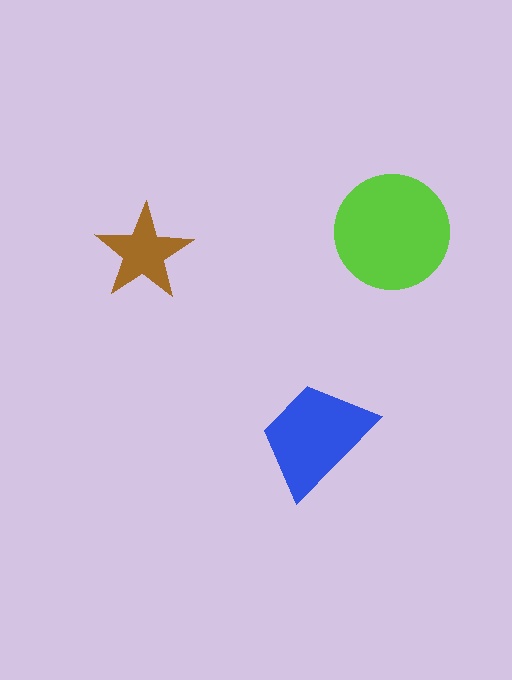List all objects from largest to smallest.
The lime circle, the blue trapezoid, the brown star.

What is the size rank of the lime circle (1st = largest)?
1st.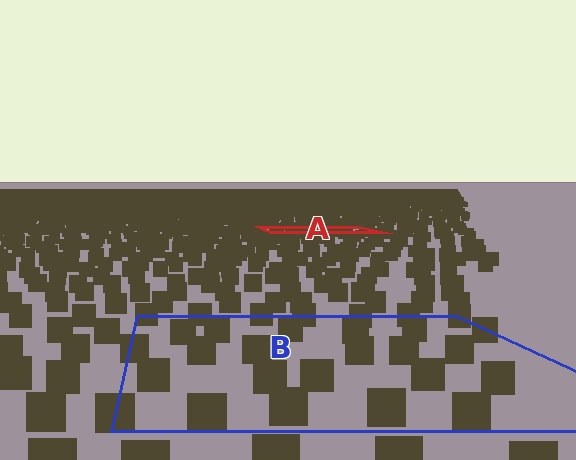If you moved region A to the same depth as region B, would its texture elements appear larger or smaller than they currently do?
They would appear larger. At a closer depth, the same texture elements are projected at a bigger on-screen size.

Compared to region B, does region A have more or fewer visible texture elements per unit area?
Region A has more texture elements per unit area — they are packed more densely because it is farther away.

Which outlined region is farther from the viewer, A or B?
Region A is farther from the viewer — the texture elements inside it appear smaller and more densely packed.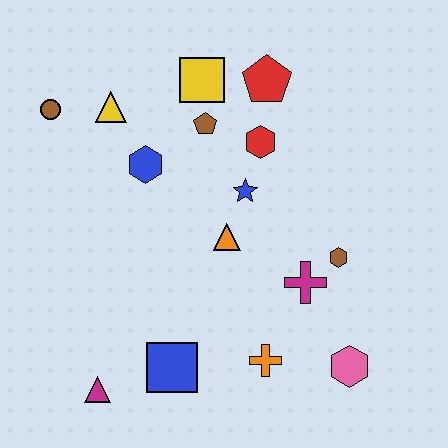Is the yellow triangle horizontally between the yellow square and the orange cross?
No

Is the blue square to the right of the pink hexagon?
No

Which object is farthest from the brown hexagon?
The brown circle is farthest from the brown hexagon.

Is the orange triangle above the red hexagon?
No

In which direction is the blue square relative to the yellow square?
The blue square is below the yellow square.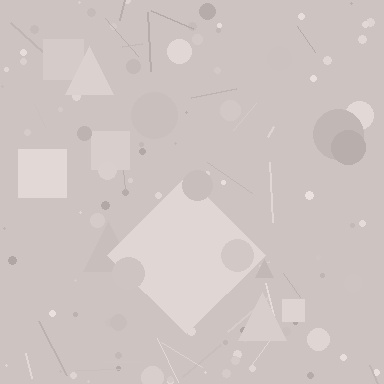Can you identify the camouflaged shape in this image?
The camouflaged shape is a diamond.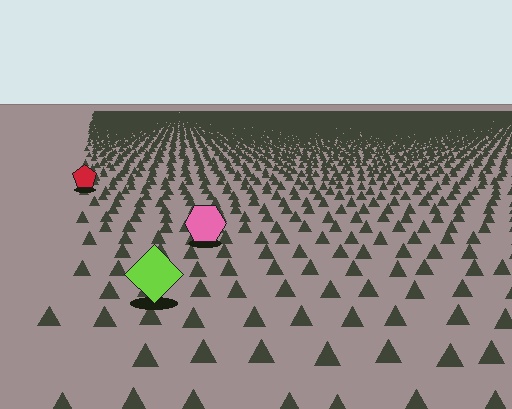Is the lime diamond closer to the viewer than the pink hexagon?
Yes. The lime diamond is closer — you can tell from the texture gradient: the ground texture is coarser near it.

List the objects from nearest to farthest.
From nearest to farthest: the lime diamond, the pink hexagon, the red pentagon.